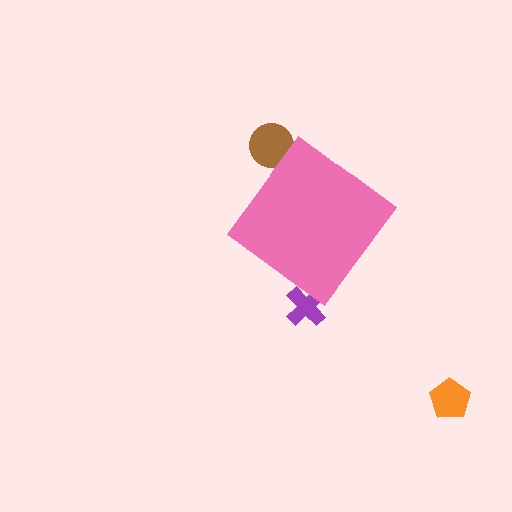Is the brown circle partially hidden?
Yes, the brown circle is partially hidden behind the pink diamond.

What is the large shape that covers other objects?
A pink diamond.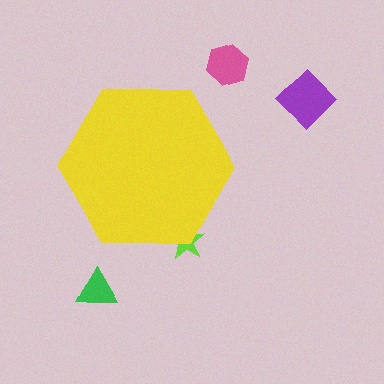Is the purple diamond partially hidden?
No, the purple diamond is fully visible.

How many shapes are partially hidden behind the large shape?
1 shape is partially hidden.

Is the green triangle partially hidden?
No, the green triangle is fully visible.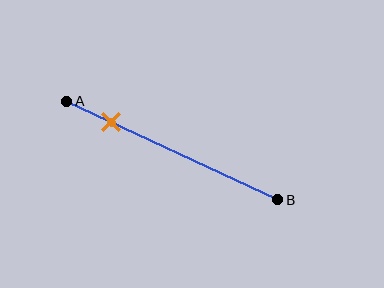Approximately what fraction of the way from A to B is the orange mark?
The orange mark is approximately 20% of the way from A to B.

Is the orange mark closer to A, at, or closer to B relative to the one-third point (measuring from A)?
The orange mark is closer to point A than the one-third point of segment AB.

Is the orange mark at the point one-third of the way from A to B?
No, the mark is at about 20% from A, not at the 33% one-third point.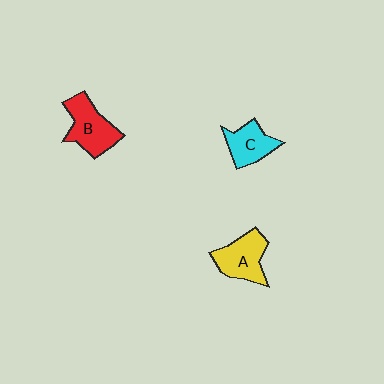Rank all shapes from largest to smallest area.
From largest to smallest: B (red), A (yellow), C (cyan).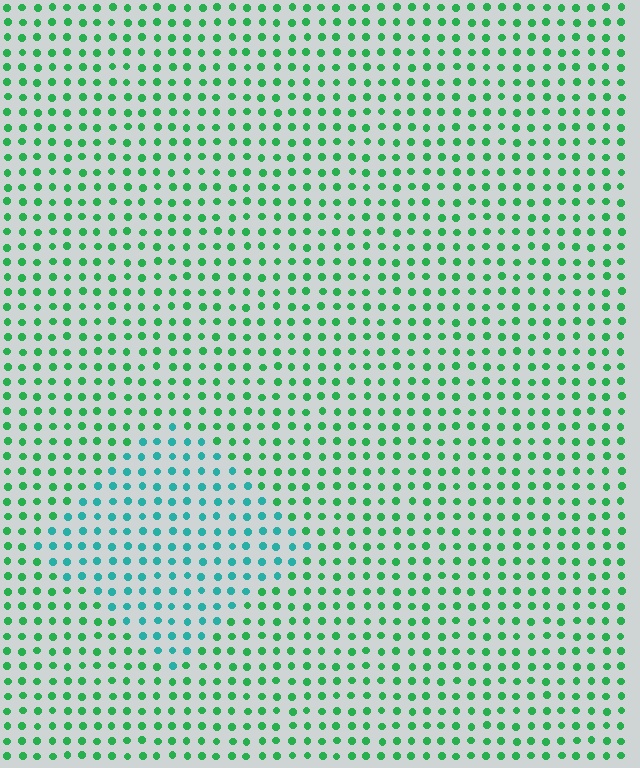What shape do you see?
I see a diamond.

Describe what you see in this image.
The image is filled with small green elements in a uniform arrangement. A diamond-shaped region is visible where the elements are tinted to a slightly different hue, forming a subtle color boundary.